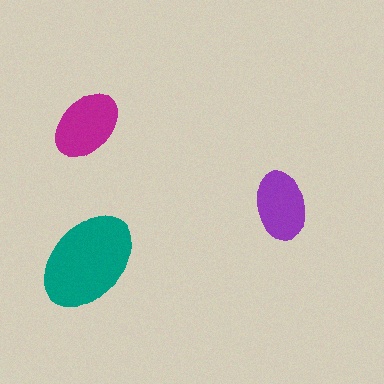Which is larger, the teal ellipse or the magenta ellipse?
The teal one.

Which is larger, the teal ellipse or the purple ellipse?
The teal one.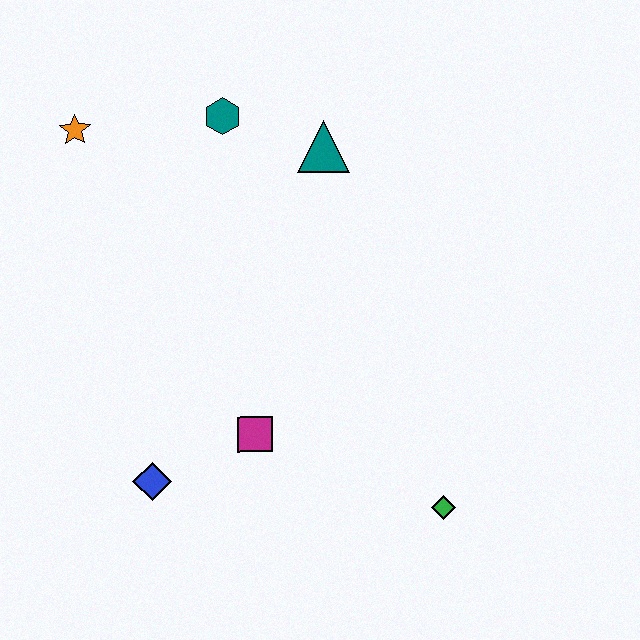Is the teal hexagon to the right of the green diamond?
No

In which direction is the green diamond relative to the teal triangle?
The green diamond is below the teal triangle.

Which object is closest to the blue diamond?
The magenta square is closest to the blue diamond.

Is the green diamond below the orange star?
Yes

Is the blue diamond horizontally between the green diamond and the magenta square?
No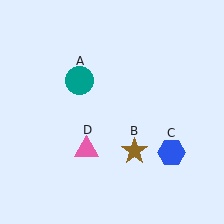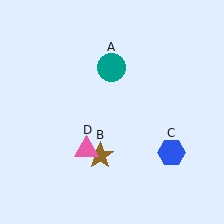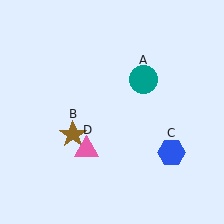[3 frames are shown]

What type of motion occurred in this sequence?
The teal circle (object A), brown star (object B) rotated clockwise around the center of the scene.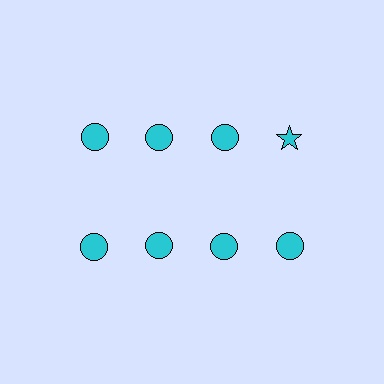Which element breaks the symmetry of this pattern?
The cyan star in the top row, second from right column breaks the symmetry. All other shapes are cyan circles.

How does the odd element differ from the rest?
It has a different shape: star instead of circle.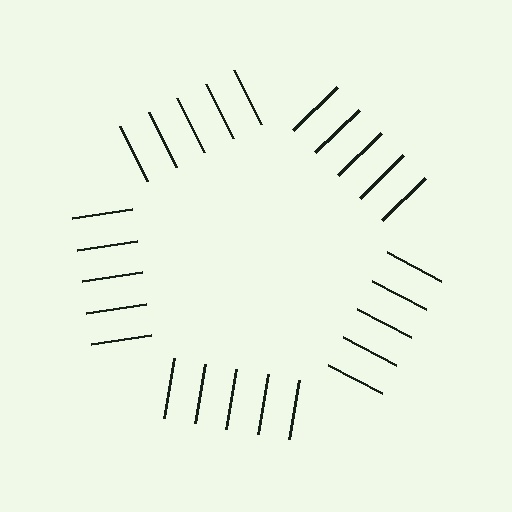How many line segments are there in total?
25 — 5 along each of the 5 edges.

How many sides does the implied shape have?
5 sides — the line-ends trace a pentagon.